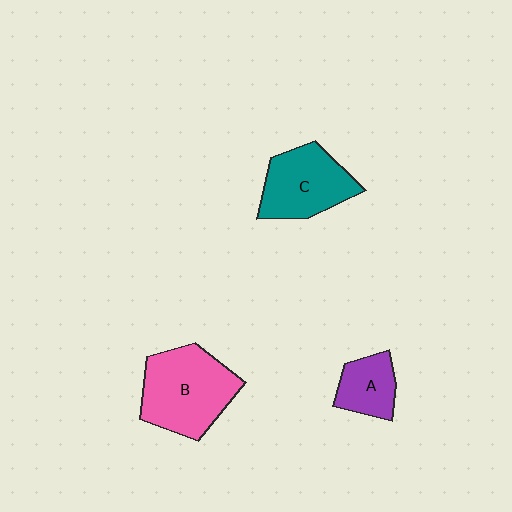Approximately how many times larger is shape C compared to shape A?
Approximately 1.7 times.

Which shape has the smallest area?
Shape A (purple).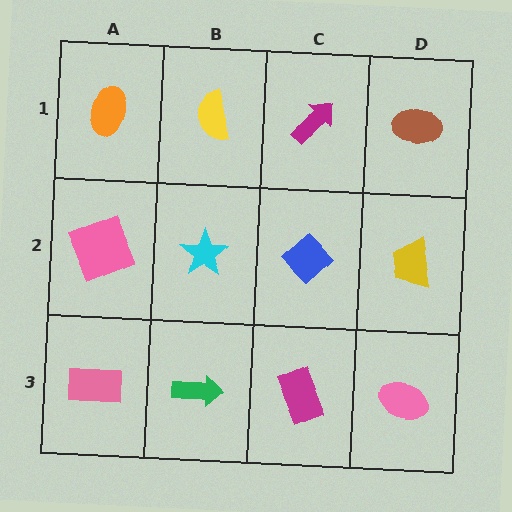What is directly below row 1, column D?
A yellow trapezoid.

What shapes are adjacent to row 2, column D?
A brown ellipse (row 1, column D), a pink ellipse (row 3, column D), a blue diamond (row 2, column C).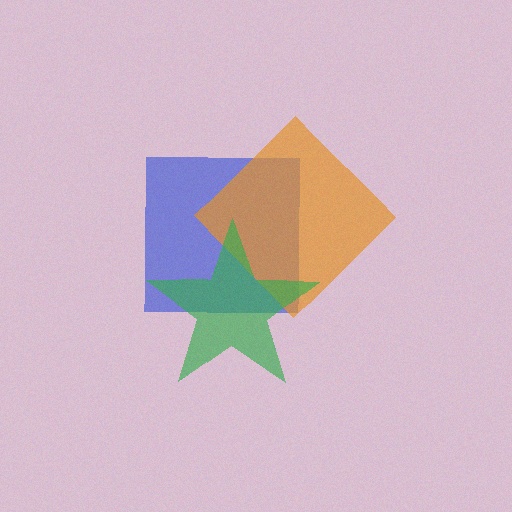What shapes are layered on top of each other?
The layered shapes are: a blue square, an orange diamond, a green star.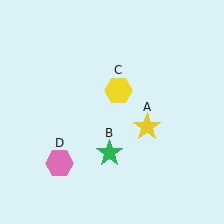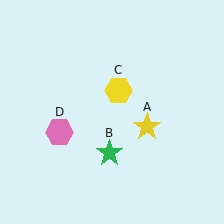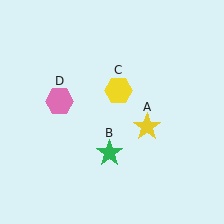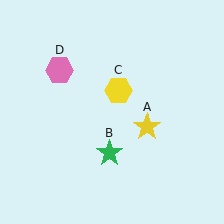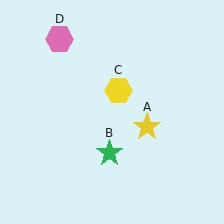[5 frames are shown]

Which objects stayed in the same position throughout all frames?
Yellow star (object A) and green star (object B) and yellow hexagon (object C) remained stationary.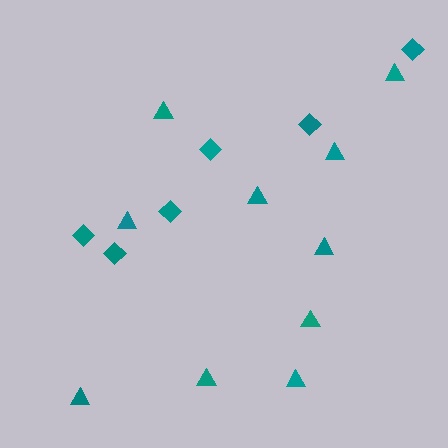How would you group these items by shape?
There are 2 groups: one group of triangles (10) and one group of diamonds (6).